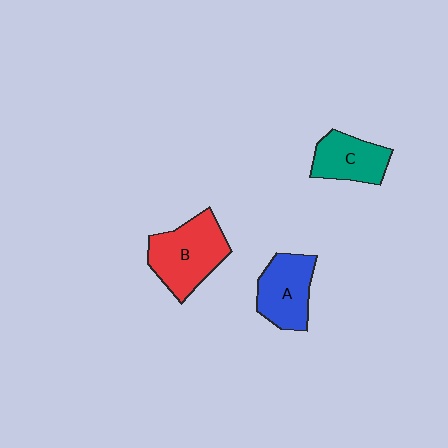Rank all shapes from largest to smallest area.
From largest to smallest: B (red), A (blue), C (teal).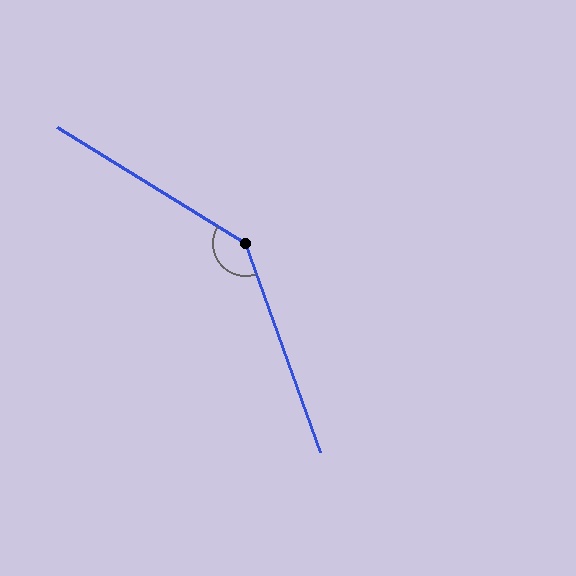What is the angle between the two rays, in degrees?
Approximately 142 degrees.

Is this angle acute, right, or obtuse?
It is obtuse.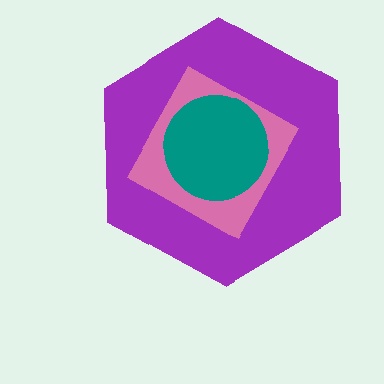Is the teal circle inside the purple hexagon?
Yes.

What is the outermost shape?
The purple hexagon.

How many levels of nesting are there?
3.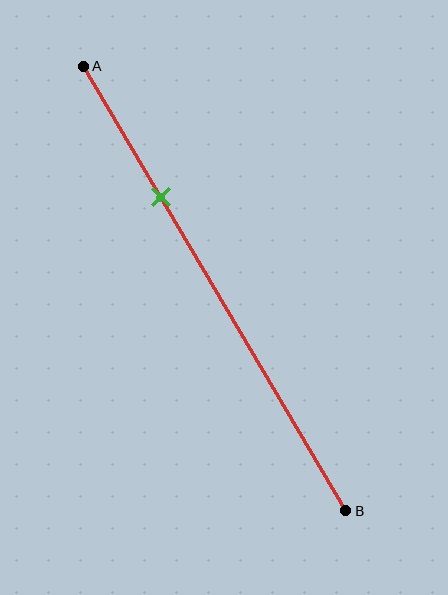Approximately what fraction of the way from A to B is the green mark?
The green mark is approximately 30% of the way from A to B.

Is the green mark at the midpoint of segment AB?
No, the mark is at about 30% from A, not at the 50% midpoint.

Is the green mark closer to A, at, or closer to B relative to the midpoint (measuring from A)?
The green mark is closer to point A than the midpoint of segment AB.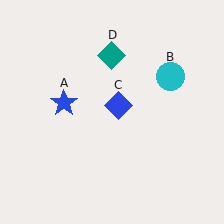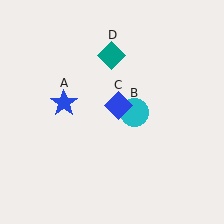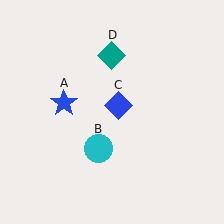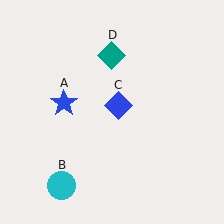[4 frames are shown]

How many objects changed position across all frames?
1 object changed position: cyan circle (object B).